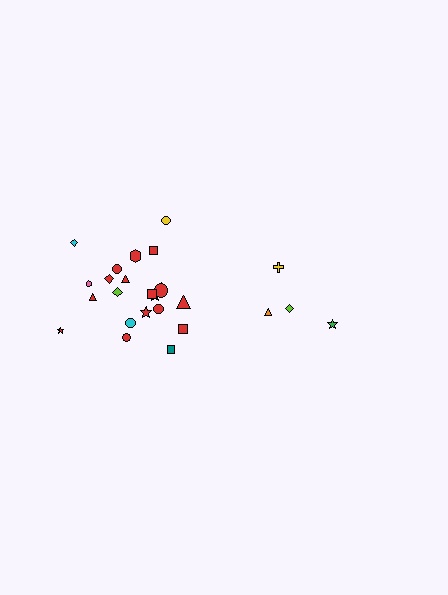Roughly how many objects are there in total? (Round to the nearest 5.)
Roughly 25 objects in total.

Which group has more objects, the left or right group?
The left group.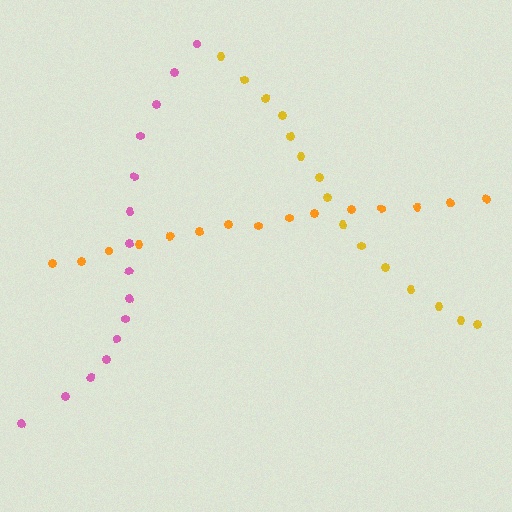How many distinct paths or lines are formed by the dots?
There are 3 distinct paths.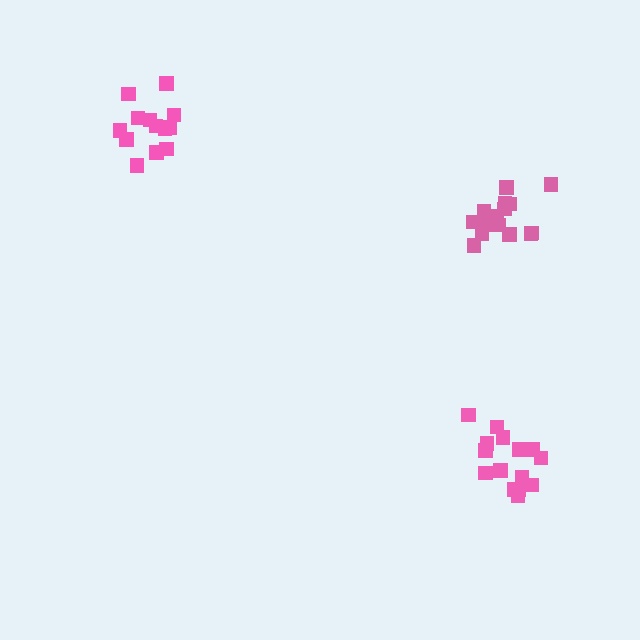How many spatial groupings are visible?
There are 3 spatial groupings.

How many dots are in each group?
Group 1: 15 dots, Group 2: 15 dots, Group 3: 13 dots (43 total).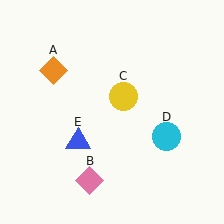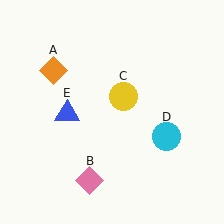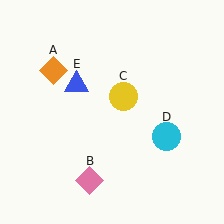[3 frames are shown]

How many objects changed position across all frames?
1 object changed position: blue triangle (object E).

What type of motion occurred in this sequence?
The blue triangle (object E) rotated clockwise around the center of the scene.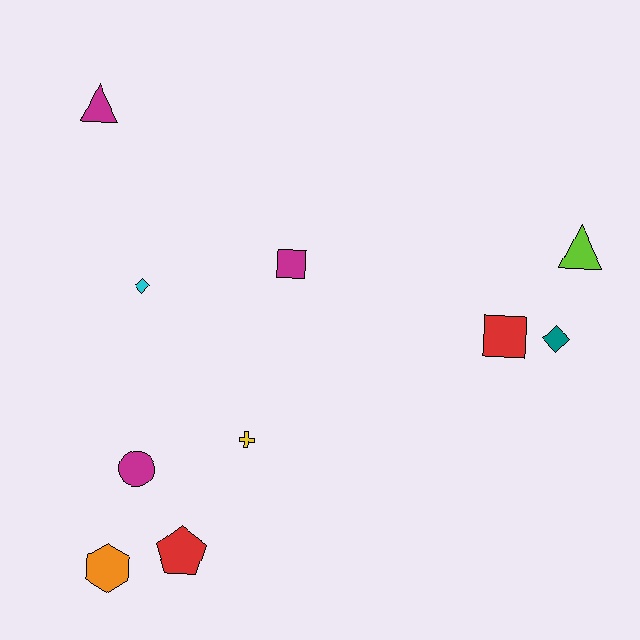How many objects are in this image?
There are 10 objects.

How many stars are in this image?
There are no stars.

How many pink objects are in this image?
There are no pink objects.